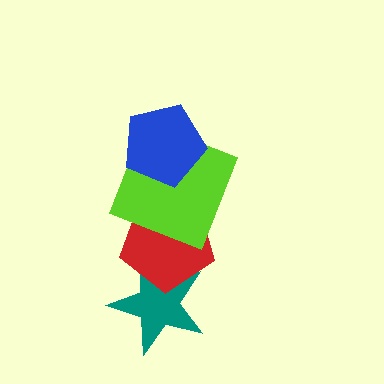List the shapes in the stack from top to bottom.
From top to bottom: the blue pentagon, the lime square, the red pentagon, the teal star.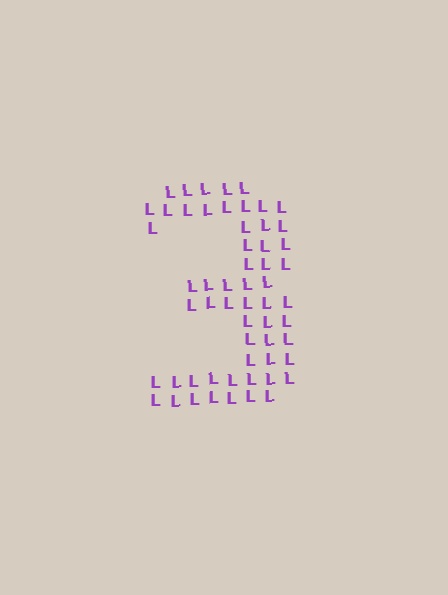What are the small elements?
The small elements are letter L's.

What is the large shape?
The large shape is the digit 3.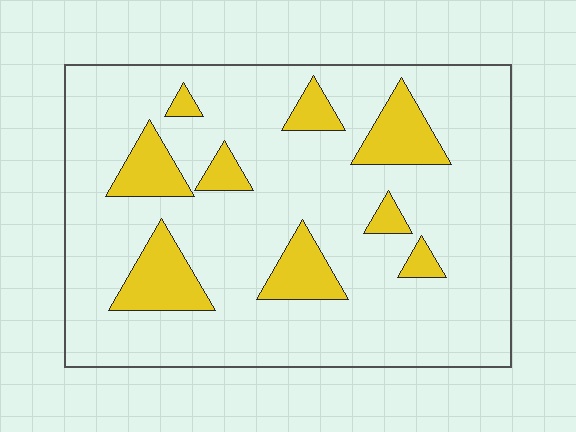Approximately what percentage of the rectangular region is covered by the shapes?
Approximately 15%.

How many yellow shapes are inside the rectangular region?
9.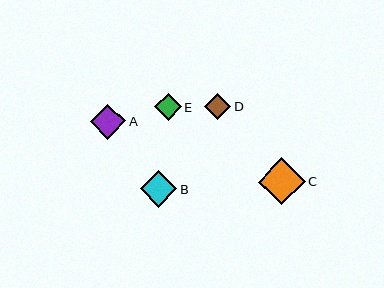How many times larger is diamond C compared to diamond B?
Diamond C is approximately 1.3 times the size of diamond B.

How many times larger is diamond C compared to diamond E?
Diamond C is approximately 1.8 times the size of diamond E.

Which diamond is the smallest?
Diamond D is the smallest with a size of approximately 26 pixels.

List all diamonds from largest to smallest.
From largest to smallest: C, B, A, E, D.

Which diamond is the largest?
Diamond C is the largest with a size of approximately 47 pixels.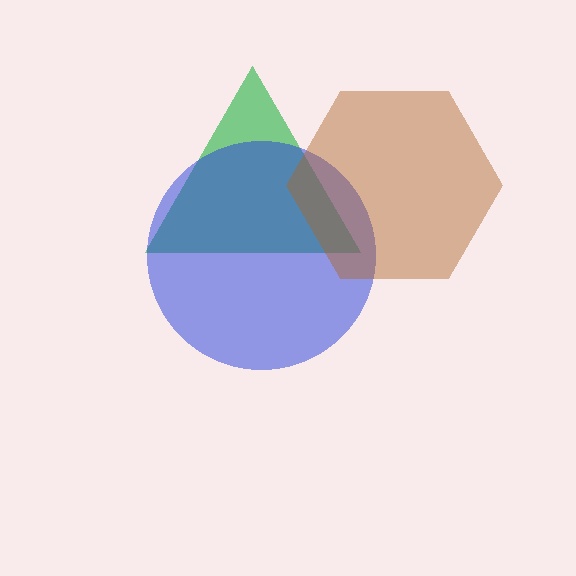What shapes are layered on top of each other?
The layered shapes are: a green triangle, a blue circle, a brown hexagon.